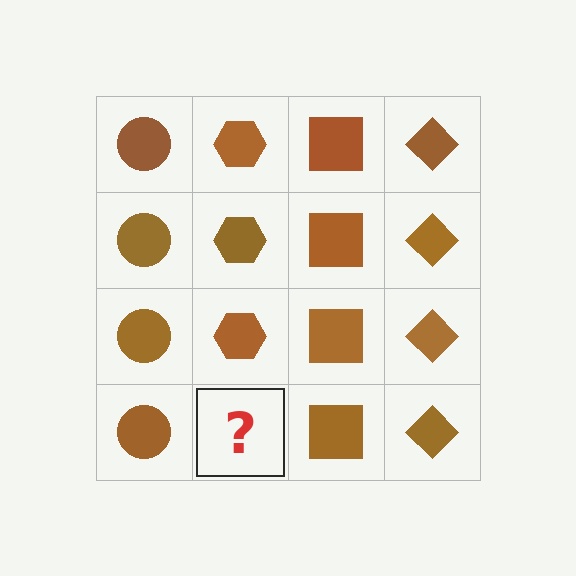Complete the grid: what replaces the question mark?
The question mark should be replaced with a brown hexagon.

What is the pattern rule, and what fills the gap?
The rule is that each column has a consistent shape. The gap should be filled with a brown hexagon.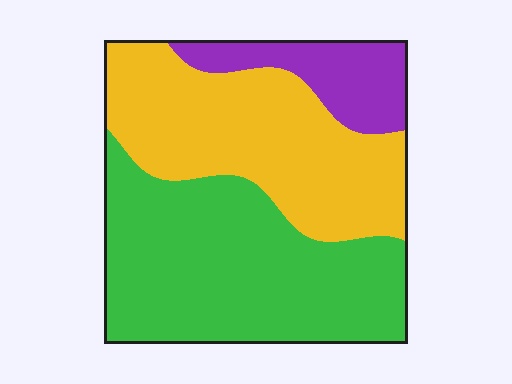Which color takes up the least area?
Purple, at roughly 15%.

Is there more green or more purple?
Green.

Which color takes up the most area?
Green, at roughly 45%.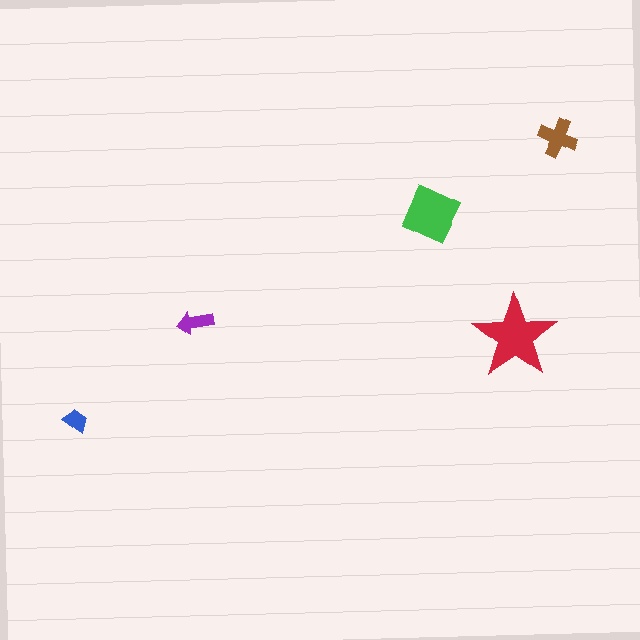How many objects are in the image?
There are 5 objects in the image.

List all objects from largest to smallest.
The red star, the green diamond, the brown cross, the purple arrow, the blue trapezoid.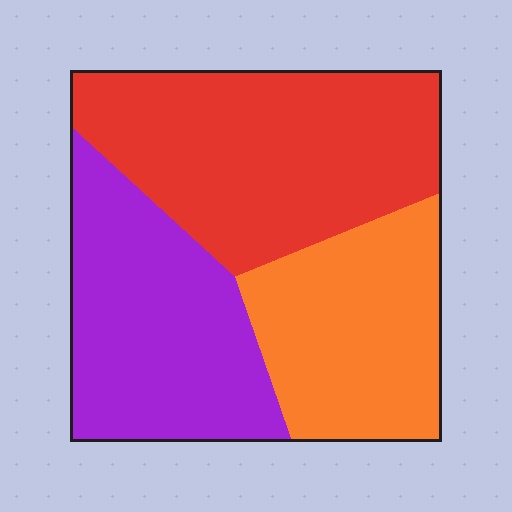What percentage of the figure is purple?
Purple takes up between a sixth and a third of the figure.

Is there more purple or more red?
Red.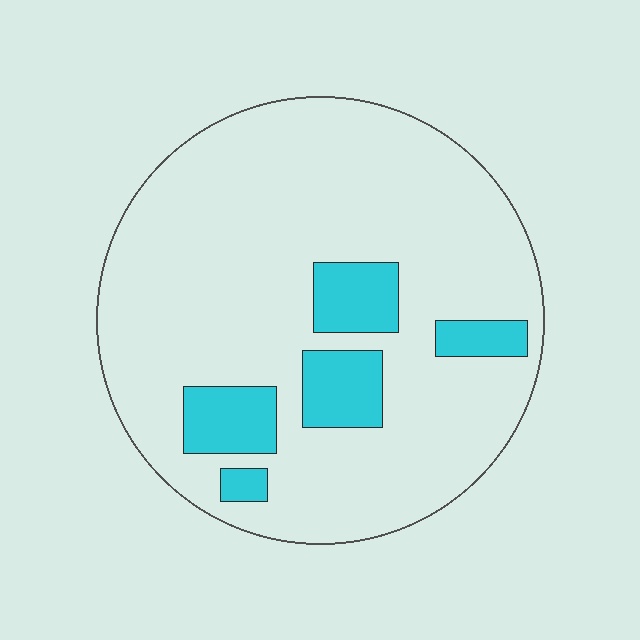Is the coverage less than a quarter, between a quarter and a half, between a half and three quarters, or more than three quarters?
Less than a quarter.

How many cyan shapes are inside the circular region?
5.